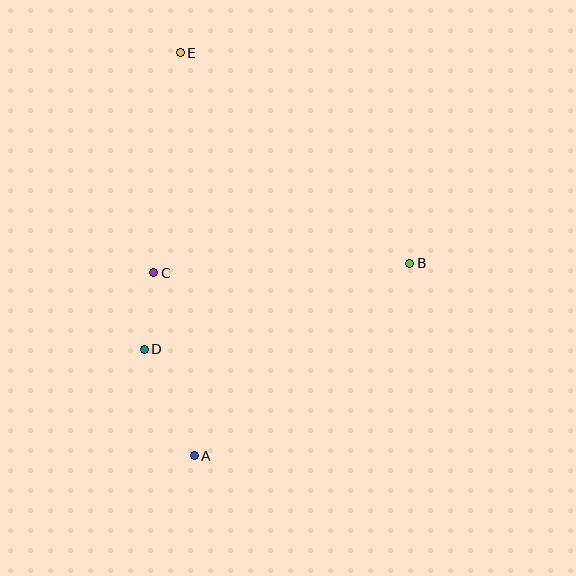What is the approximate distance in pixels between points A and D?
The distance between A and D is approximately 118 pixels.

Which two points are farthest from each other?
Points A and E are farthest from each other.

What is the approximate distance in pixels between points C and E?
The distance between C and E is approximately 222 pixels.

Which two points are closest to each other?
Points C and D are closest to each other.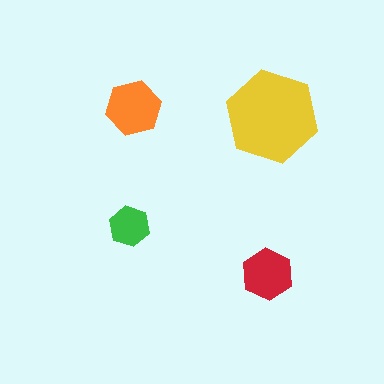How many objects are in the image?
There are 4 objects in the image.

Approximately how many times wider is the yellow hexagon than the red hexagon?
About 2 times wider.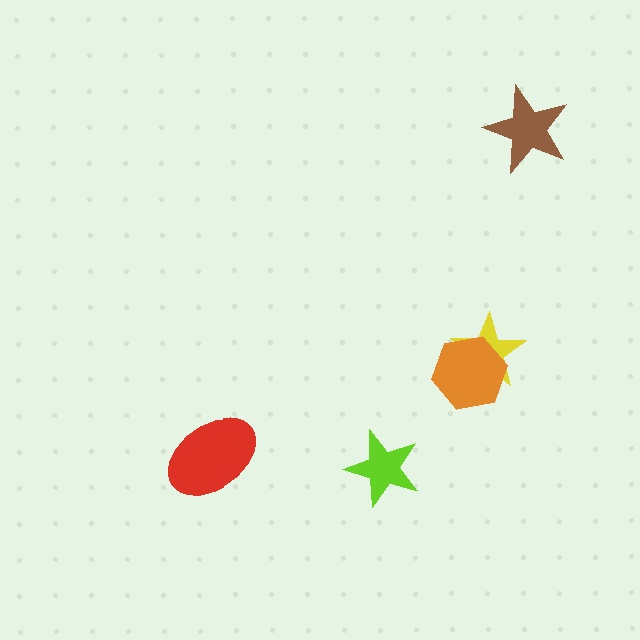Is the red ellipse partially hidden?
No, no other shape covers it.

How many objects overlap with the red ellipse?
0 objects overlap with the red ellipse.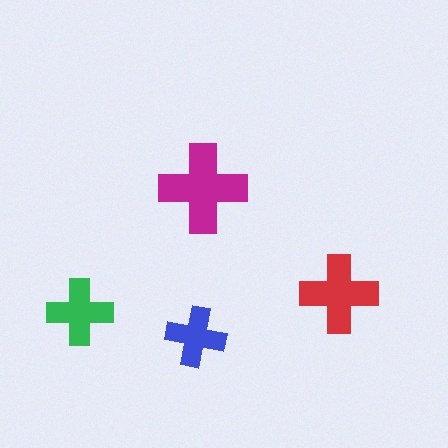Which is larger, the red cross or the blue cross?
The red one.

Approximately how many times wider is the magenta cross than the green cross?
About 1.5 times wider.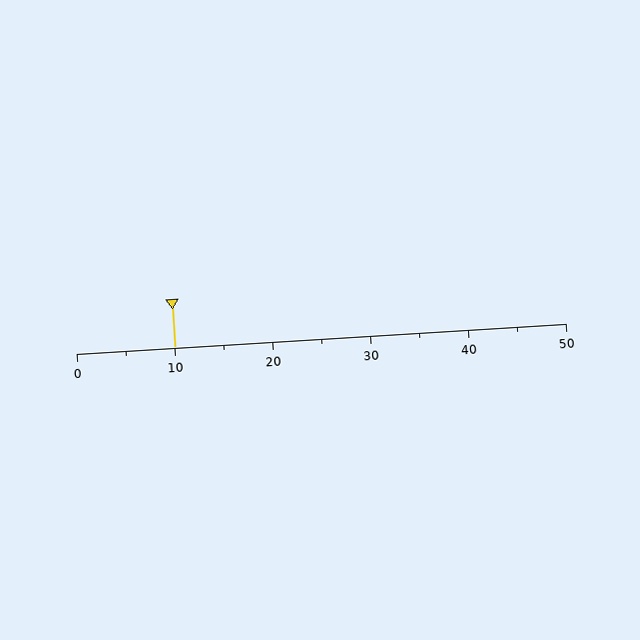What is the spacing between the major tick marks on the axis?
The major ticks are spaced 10 apart.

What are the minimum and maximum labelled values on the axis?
The axis runs from 0 to 50.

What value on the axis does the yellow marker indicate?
The marker indicates approximately 10.